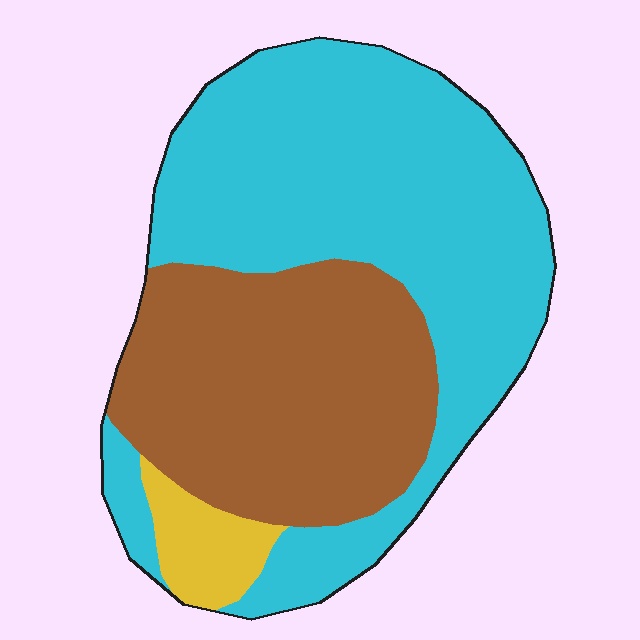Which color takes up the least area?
Yellow, at roughly 5%.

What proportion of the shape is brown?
Brown takes up between a quarter and a half of the shape.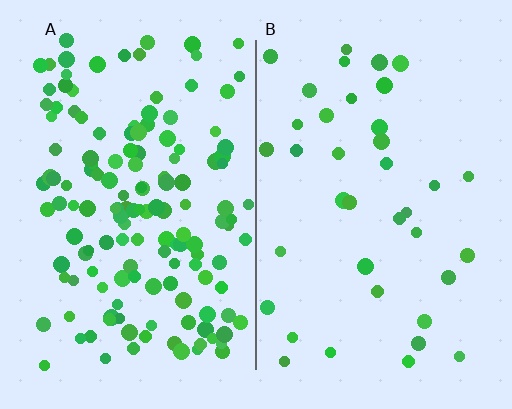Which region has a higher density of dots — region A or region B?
A (the left).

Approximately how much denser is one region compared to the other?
Approximately 3.8× — region A over region B.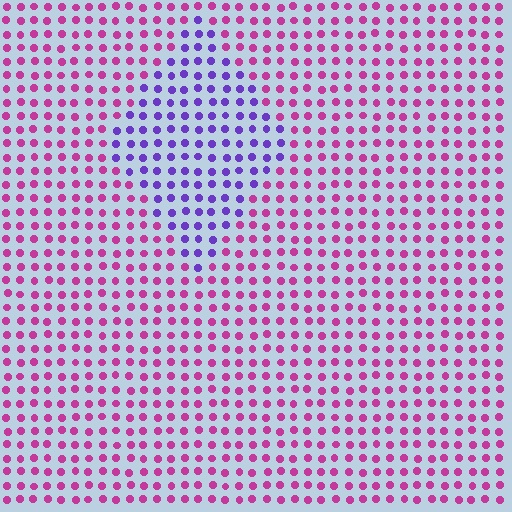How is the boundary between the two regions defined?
The boundary is defined purely by a slight shift in hue (about 56 degrees). Spacing, size, and orientation are identical on both sides.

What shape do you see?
I see a diamond.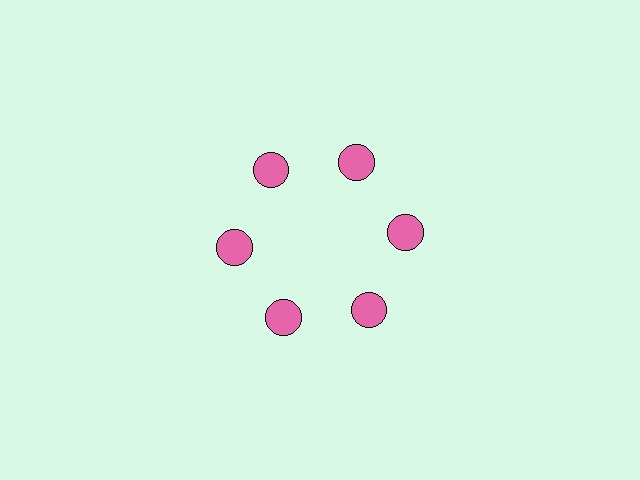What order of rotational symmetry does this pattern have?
This pattern has 6-fold rotational symmetry.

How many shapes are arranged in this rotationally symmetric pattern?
There are 6 shapes, arranged in 6 groups of 1.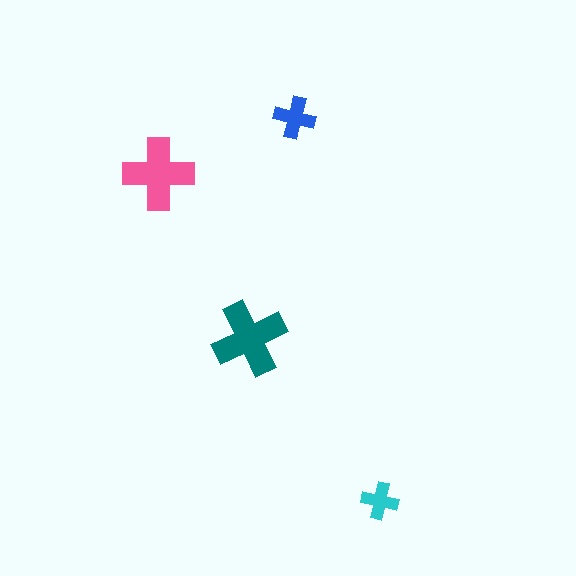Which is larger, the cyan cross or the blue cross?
The blue one.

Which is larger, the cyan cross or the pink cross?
The pink one.